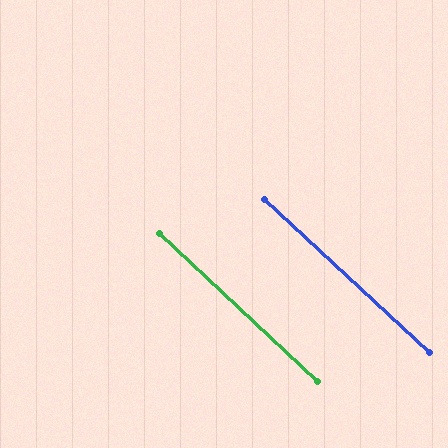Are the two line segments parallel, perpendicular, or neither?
Parallel — their directions differ by only 0.4°.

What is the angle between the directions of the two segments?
Approximately 0 degrees.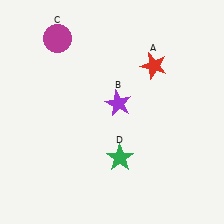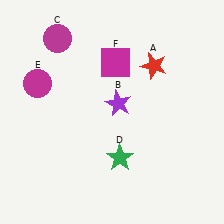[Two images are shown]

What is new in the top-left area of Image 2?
A magenta circle (E) was added in the top-left area of Image 2.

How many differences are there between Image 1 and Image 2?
There are 2 differences between the two images.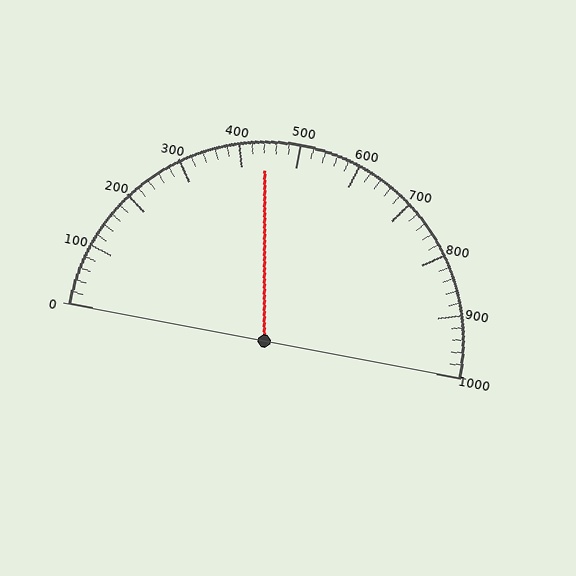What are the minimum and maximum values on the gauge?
The gauge ranges from 0 to 1000.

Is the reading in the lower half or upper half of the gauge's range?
The reading is in the lower half of the range (0 to 1000).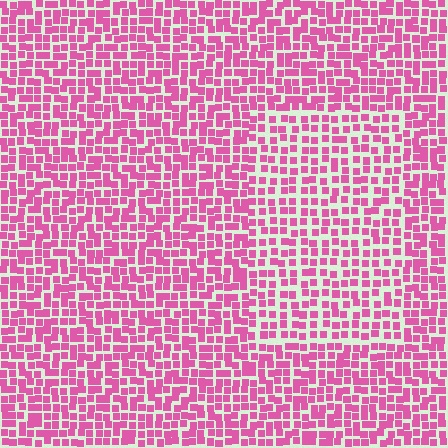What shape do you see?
I see a rectangle.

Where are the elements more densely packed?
The elements are more densely packed outside the rectangle boundary.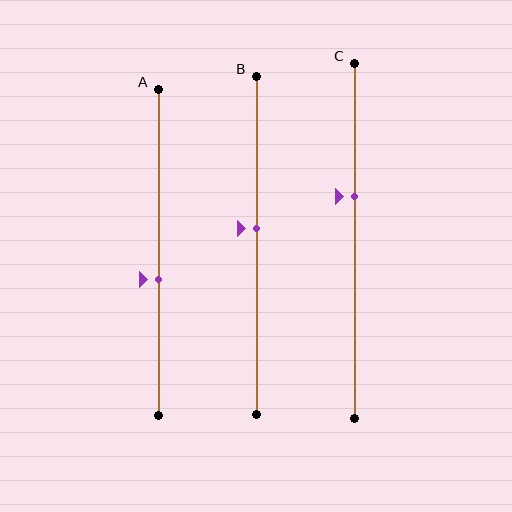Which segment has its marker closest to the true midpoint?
Segment B has its marker closest to the true midpoint.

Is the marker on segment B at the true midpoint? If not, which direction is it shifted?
No, the marker on segment B is shifted upward by about 5% of the segment length.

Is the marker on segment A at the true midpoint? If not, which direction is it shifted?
No, the marker on segment A is shifted downward by about 8% of the segment length.